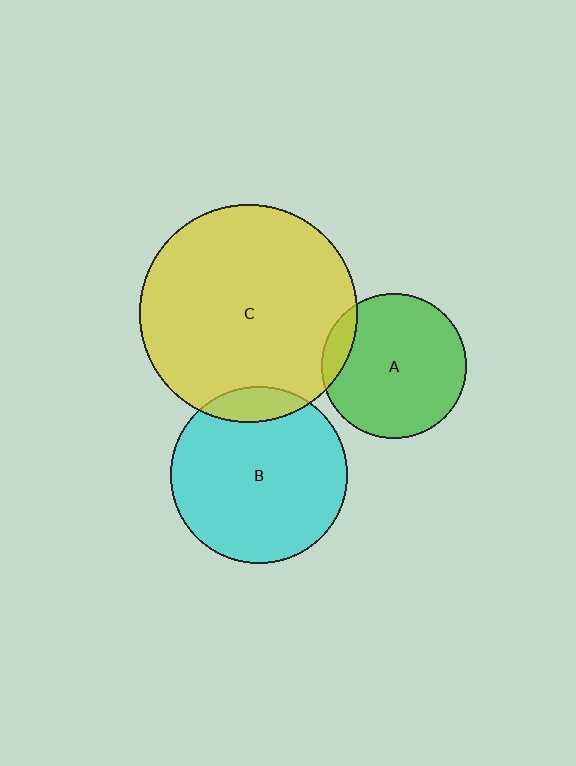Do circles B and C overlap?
Yes.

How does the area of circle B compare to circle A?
Approximately 1.5 times.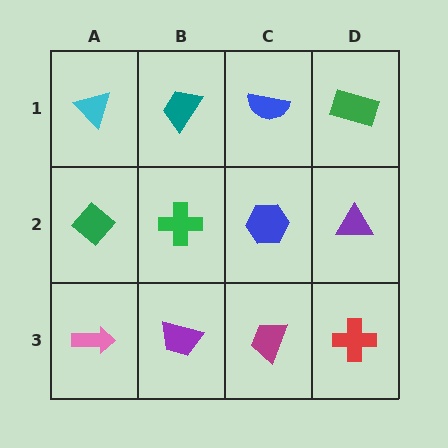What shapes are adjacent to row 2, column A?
A cyan triangle (row 1, column A), a pink arrow (row 3, column A), a green cross (row 2, column B).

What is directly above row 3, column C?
A blue hexagon.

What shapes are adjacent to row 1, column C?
A blue hexagon (row 2, column C), a teal trapezoid (row 1, column B), a green rectangle (row 1, column D).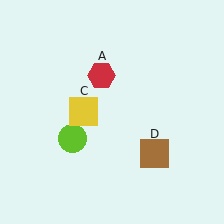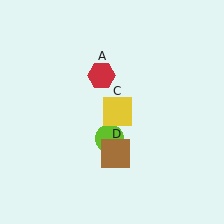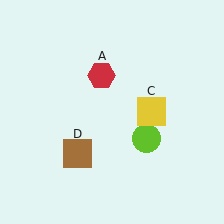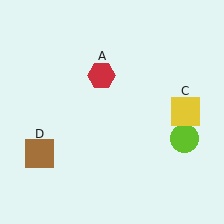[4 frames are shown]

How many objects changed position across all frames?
3 objects changed position: lime circle (object B), yellow square (object C), brown square (object D).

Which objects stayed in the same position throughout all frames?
Red hexagon (object A) remained stationary.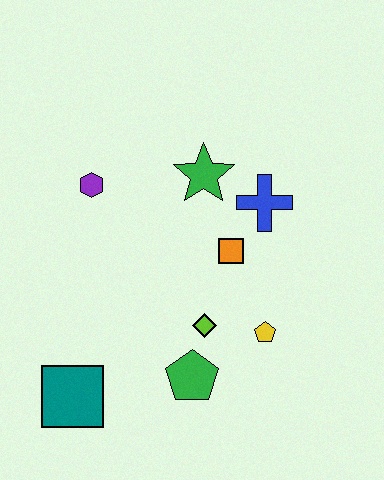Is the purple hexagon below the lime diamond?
No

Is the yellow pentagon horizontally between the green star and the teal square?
No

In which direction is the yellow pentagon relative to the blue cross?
The yellow pentagon is below the blue cross.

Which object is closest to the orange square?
The blue cross is closest to the orange square.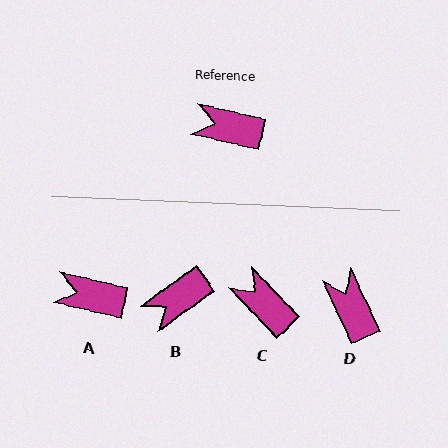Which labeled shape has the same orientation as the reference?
A.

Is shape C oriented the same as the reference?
No, it is off by about 33 degrees.